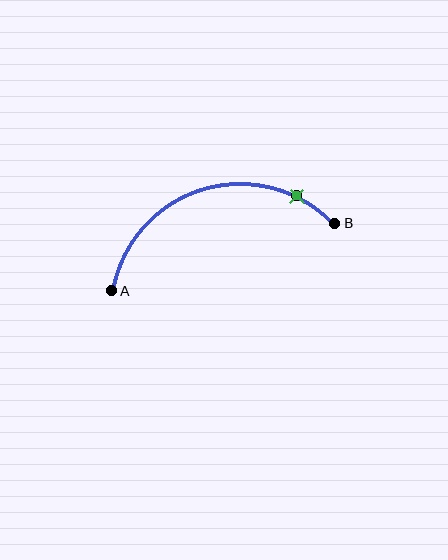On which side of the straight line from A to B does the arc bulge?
The arc bulges above the straight line connecting A and B.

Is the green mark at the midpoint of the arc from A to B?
No. The green mark lies on the arc but is closer to endpoint B. The arc midpoint would be at the point on the curve equidistant along the arc from both A and B.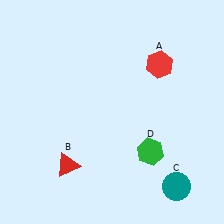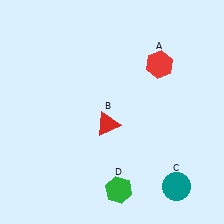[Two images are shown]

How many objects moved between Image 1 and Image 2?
2 objects moved between the two images.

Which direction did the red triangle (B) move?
The red triangle (B) moved up.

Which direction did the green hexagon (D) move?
The green hexagon (D) moved down.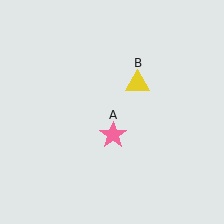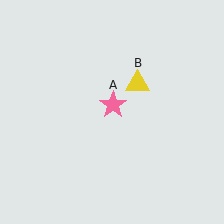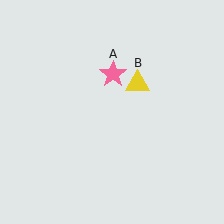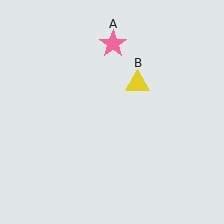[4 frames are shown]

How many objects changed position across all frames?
1 object changed position: pink star (object A).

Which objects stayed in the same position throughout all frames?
Yellow triangle (object B) remained stationary.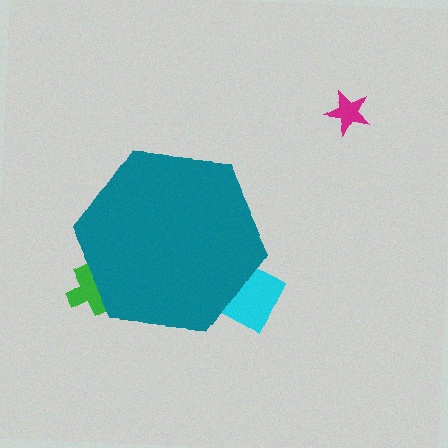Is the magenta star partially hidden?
No, the magenta star is fully visible.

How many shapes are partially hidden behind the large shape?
2 shapes are partially hidden.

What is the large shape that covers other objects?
A teal hexagon.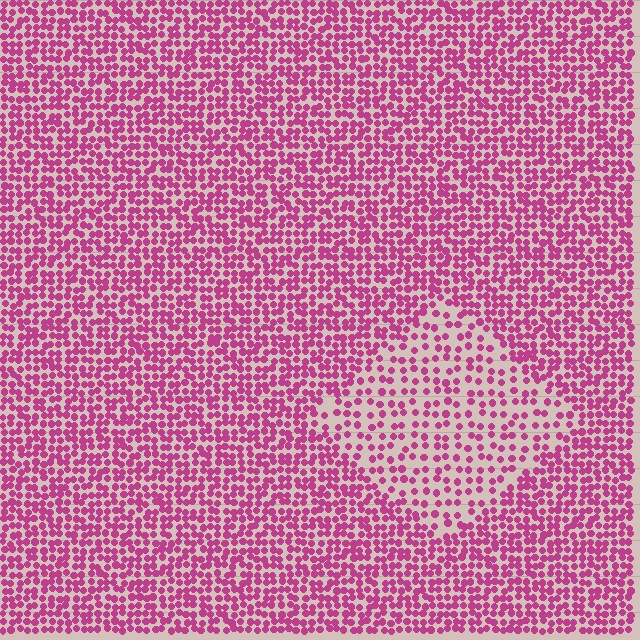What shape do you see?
I see a diamond.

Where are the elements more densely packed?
The elements are more densely packed outside the diamond boundary.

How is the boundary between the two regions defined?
The boundary is defined by a change in element density (approximately 1.9x ratio). All elements are the same color, size, and shape.